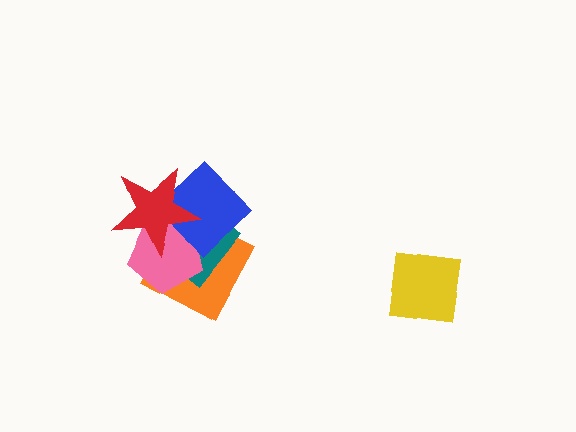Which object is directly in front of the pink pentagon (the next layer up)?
The blue diamond is directly in front of the pink pentagon.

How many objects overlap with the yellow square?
0 objects overlap with the yellow square.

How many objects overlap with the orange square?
4 objects overlap with the orange square.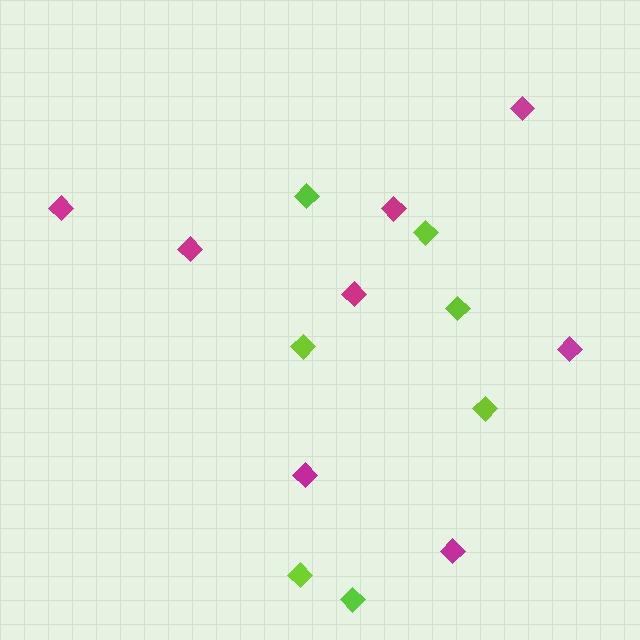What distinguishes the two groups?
There are 2 groups: one group of lime diamonds (7) and one group of magenta diamonds (8).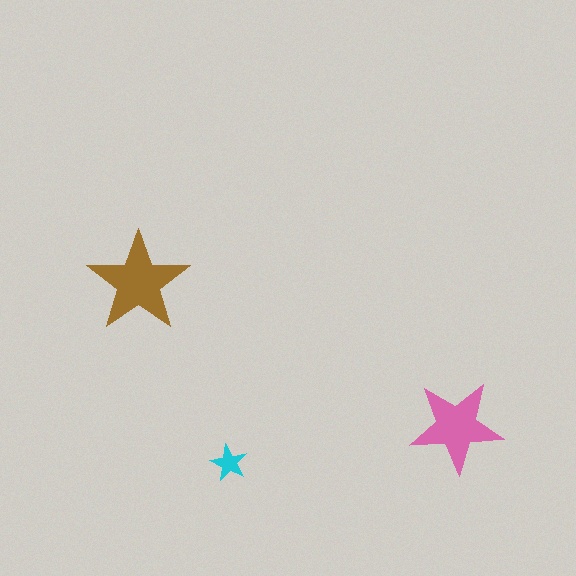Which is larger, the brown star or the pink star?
The brown one.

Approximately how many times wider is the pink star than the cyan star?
About 2.5 times wider.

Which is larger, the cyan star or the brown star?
The brown one.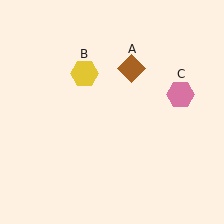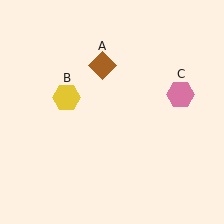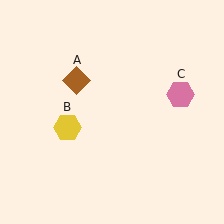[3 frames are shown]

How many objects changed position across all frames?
2 objects changed position: brown diamond (object A), yellow hexagon (object B).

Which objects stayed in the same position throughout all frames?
Pink hexagon (object C) remained stationary.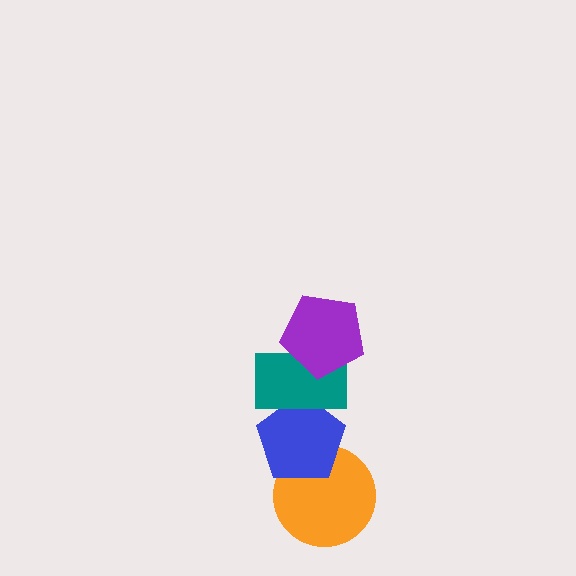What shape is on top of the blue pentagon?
The teal rectangle is on top of the blue pentagon.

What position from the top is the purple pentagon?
The purple pentagon is 1st from the top.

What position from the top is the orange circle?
The orange circle is 4th from the top.